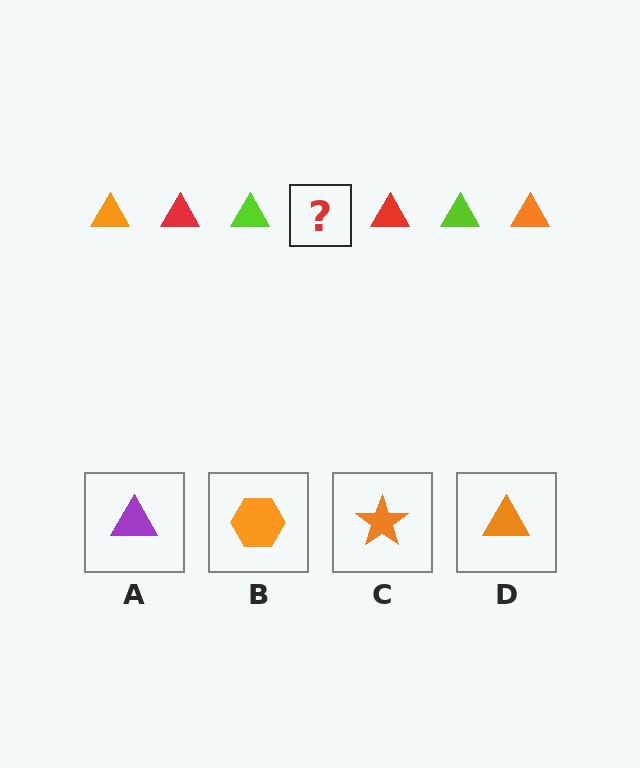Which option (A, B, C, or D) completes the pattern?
D.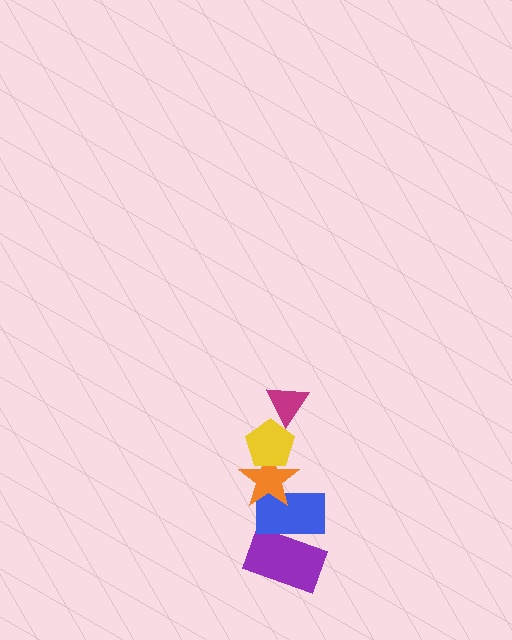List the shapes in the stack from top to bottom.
From top to bottom: the magenta triangle, the yellow pentagon, the orange star, the blue rectangle, the purple rectangle.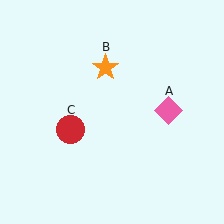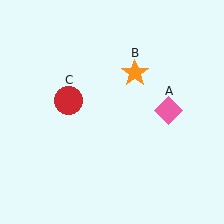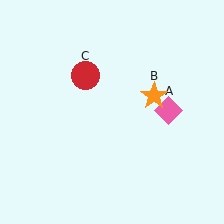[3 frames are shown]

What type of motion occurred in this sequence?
The orange star (object B), red circle (object C) rotated clockwise around the center of the scene.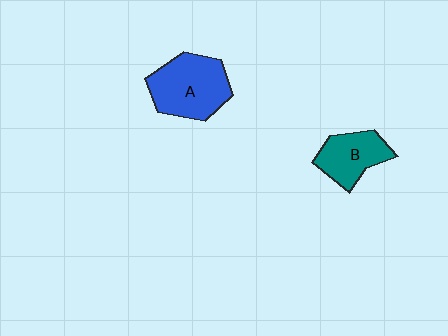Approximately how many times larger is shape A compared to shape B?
Approximately 1.5 times.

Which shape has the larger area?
Shape A (blue).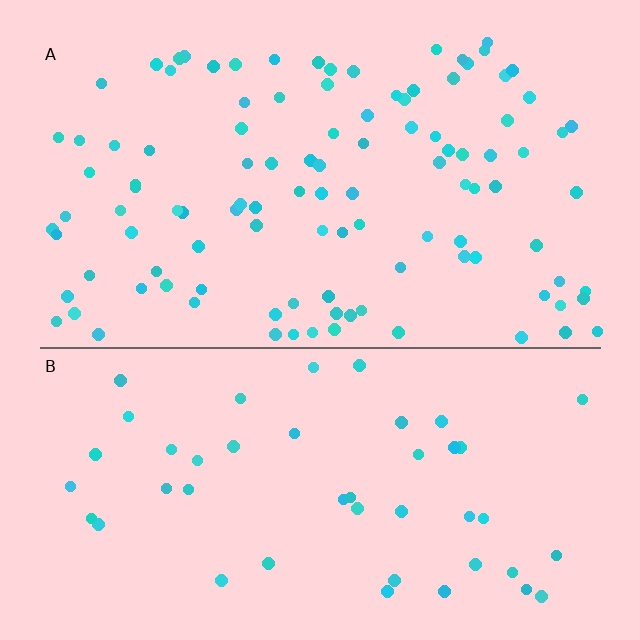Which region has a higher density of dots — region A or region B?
A (the top).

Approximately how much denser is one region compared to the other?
Approximately 2.4× — region A over region B.